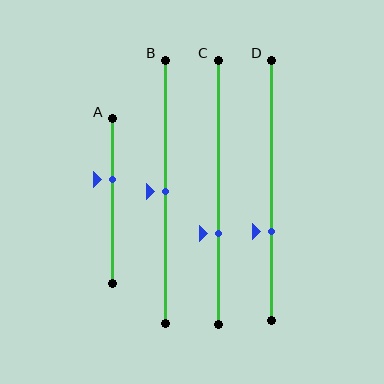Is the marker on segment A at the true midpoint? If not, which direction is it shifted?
No, the marker on segment A is shifted upward by about 13% of the segment length.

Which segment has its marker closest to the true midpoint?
Segment B has its marker closest to the true midpoint.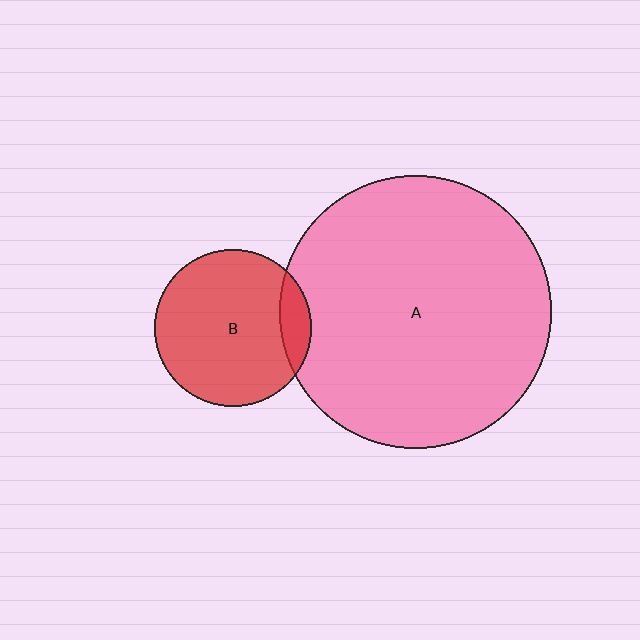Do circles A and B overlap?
Yes.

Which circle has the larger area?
Circle A (pink).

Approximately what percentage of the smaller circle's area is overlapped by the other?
Approximately 10%.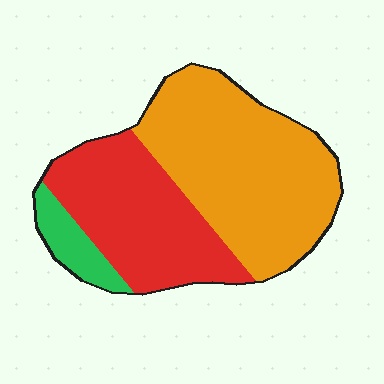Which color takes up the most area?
Orange, at roughly 55%.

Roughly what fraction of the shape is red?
Red covers roughly 35% of the shape.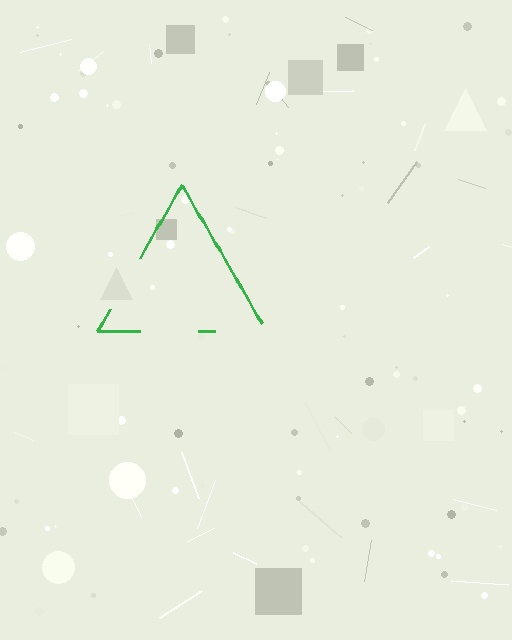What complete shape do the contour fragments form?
The contour fragments form a triangle.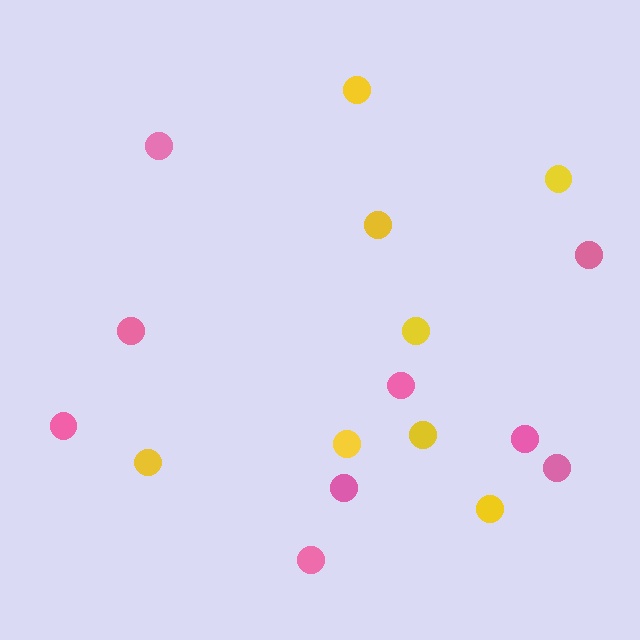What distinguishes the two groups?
There are 2 groups: one group of yellow circles (8) and one group of pink circles (9).